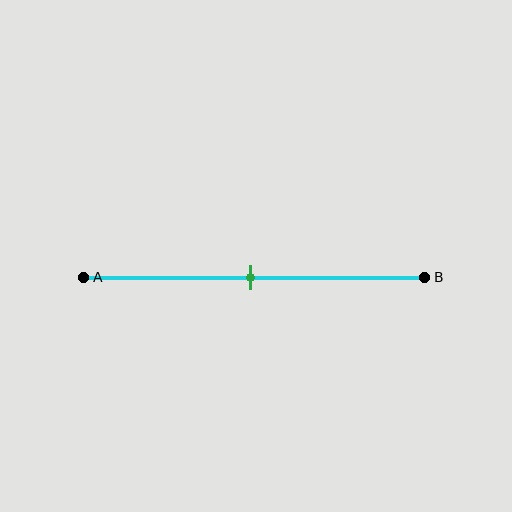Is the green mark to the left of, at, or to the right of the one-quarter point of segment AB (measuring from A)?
The green mark is to the right of the one-quarter point of segment AB.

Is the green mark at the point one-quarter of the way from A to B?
No, the mark is at about 50% from A, not at the 25% one-quarter point.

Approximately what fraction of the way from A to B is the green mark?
The green mark is approximately 50% of the way from A to B.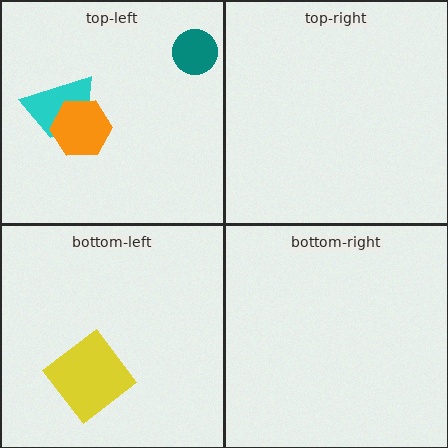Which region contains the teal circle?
The top-left region.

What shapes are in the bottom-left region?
The yellow diamond.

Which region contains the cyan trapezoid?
The top-left region.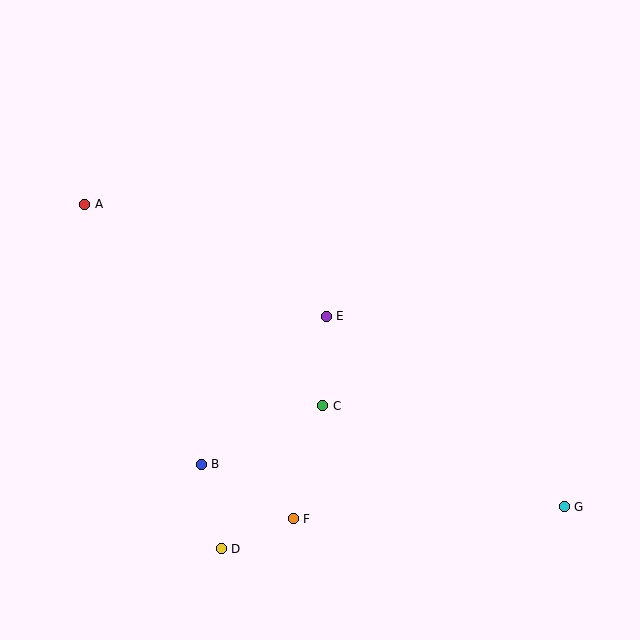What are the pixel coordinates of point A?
Point A is at (85, 204).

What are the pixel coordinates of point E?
Point E is at (326, 316).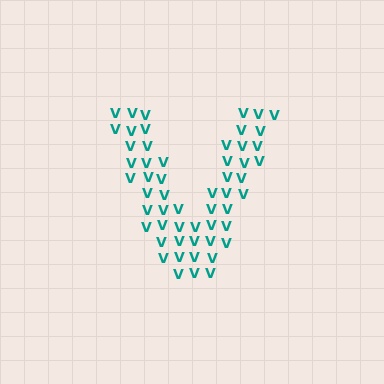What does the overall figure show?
The overall figure shows the letter V.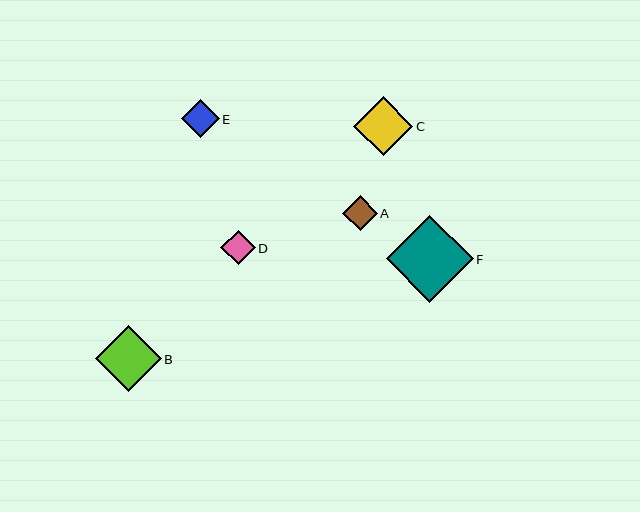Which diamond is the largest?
Diamond F is the largest with a size of approximately 86 pixels.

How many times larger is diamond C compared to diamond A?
Diamond C is approximately 1.7 times the size of diamond A.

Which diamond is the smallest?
Diamond A is the smallest with a size of approximately 34 pixels.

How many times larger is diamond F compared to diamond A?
Diamond F is approximately 2.5 times the size of diamond A.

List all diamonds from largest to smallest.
From largest to smallest: F, B, C, E, D, A.